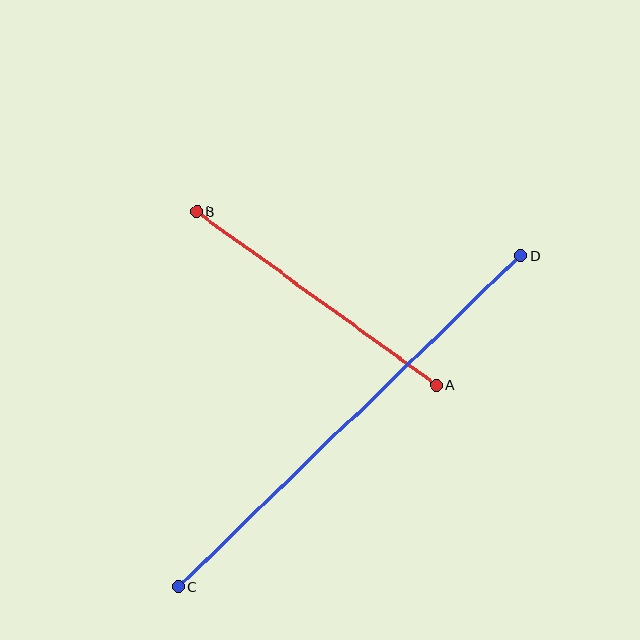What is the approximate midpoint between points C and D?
The midpoint is at approximately (350, 421) pixels.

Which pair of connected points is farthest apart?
Points C and D are farthest apart.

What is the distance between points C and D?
The distance is approximately 477 pixels.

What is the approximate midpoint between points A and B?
The midpoint is at approximately (317, 298) pixels.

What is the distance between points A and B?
The distance is approximately 296 pixels.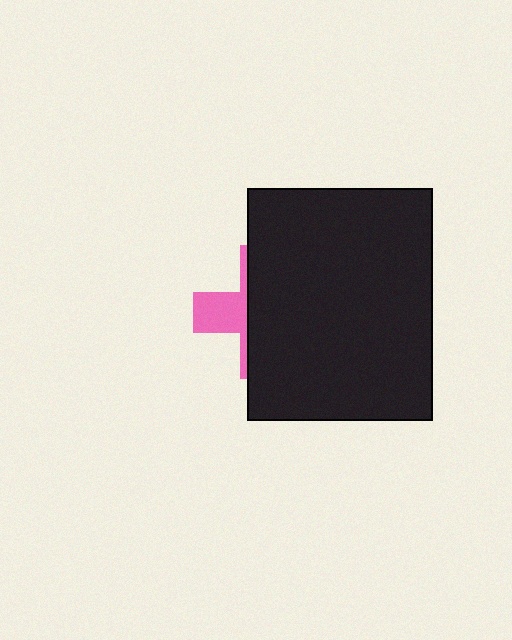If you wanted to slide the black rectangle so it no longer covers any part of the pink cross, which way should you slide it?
Slide it right — that is the most direct way to separate the two shapes.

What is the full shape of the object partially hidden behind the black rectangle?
The partially hidden object is a pink cross.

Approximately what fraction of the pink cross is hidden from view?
Roughly 68% of the pink cross is hidden behind the black rectangle.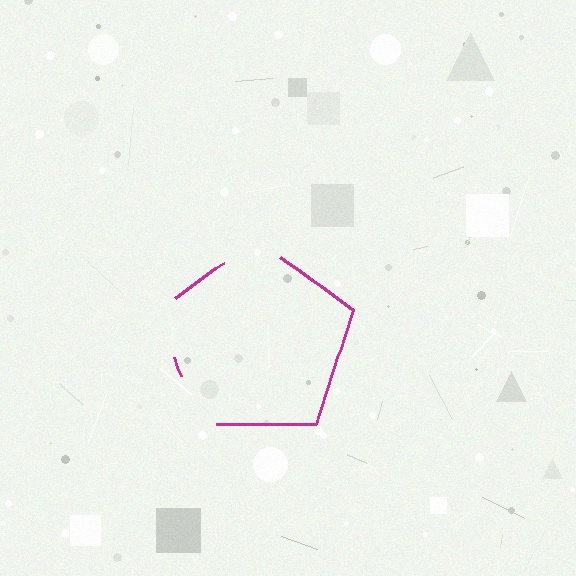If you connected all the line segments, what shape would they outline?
They would outline a pentagon.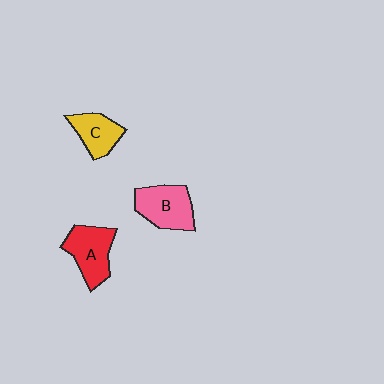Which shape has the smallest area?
Shape C (yellow).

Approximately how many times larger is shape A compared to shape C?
Approximately 1.3 times.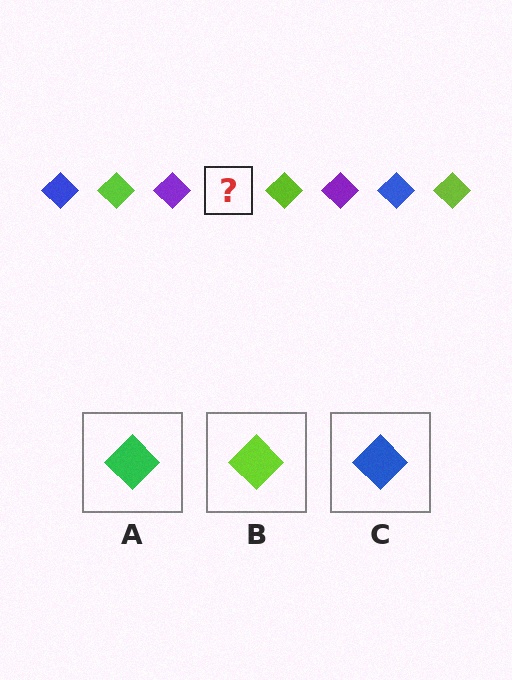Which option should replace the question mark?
Option C.